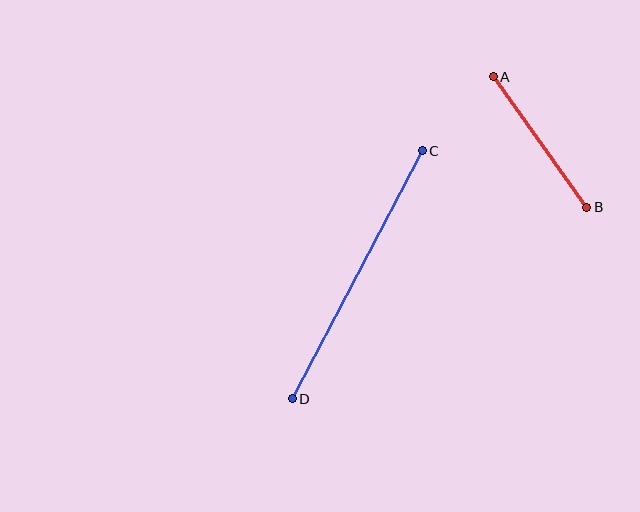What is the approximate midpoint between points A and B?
The midpoint is at approximately (540, 142) pixels.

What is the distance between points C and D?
The distance is approximately 280 pixels.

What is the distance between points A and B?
The distance is approximately 161 pixels.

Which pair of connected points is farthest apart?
Points C and D are farthest apart.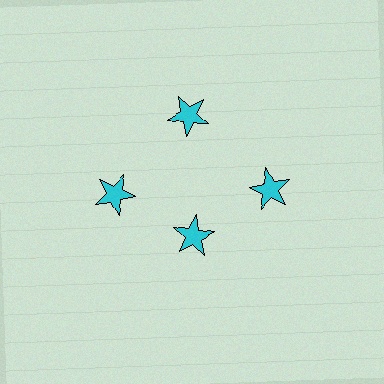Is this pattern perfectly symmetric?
No. The 4 cyan stars are arranged in a ring, but one element near the 6 o'clock position is pulled inward toward the center, breaking the 4-fold rotational symmetry.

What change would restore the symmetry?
The symmetry would be restored by moving it outward, back onto the ring so that all 4 stars sit at equal angles and equal distance from the center.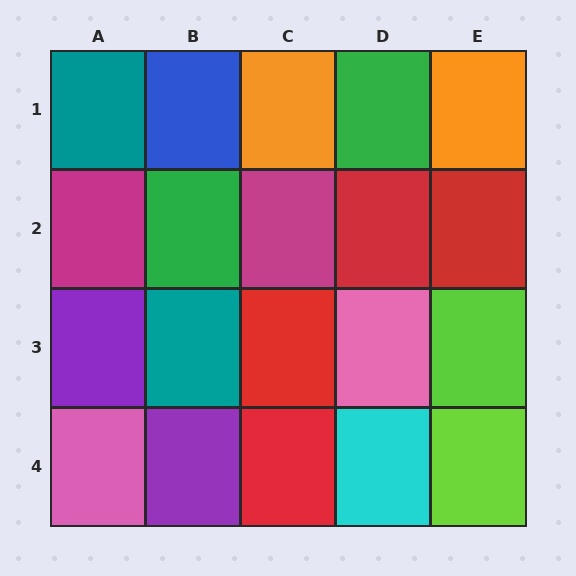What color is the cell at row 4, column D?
Cyan.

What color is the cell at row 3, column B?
Teal.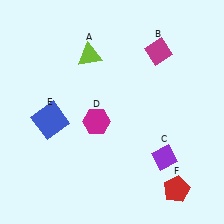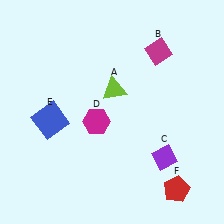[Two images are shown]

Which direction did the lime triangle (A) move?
The lime triangle (A) moved down.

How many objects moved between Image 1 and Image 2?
1 object moved between the two images.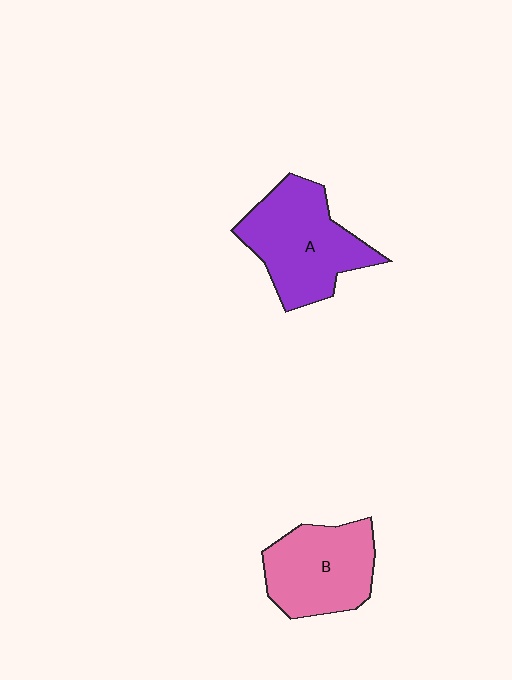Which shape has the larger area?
Shape A (purple).